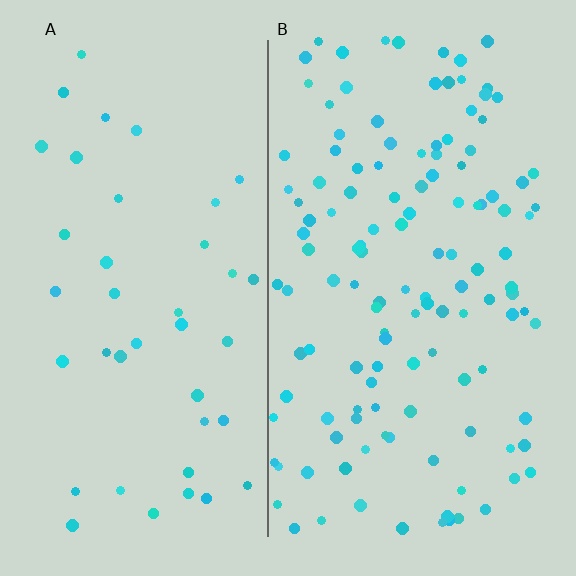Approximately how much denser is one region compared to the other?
Approximately 3.1× — region B over region A.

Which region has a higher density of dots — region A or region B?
B (the right).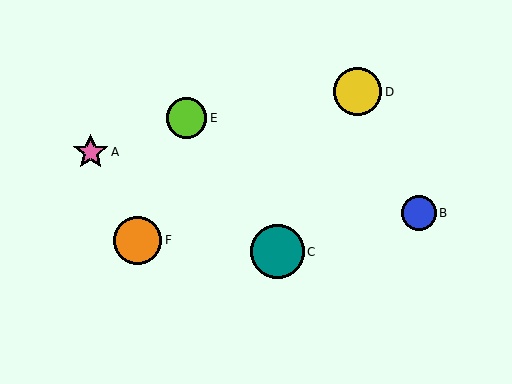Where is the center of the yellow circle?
The center of the yellow circle is at (358, 92).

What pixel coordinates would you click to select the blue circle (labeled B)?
Click at (419, 213) to select the blue circle B.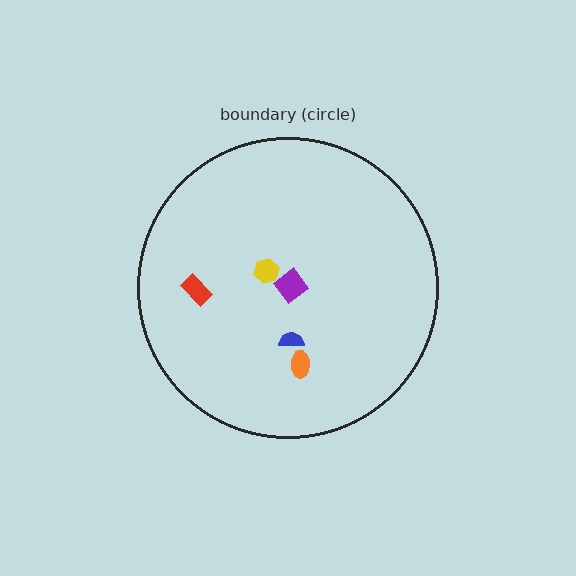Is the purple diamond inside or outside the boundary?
Inside.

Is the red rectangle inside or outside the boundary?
Inside.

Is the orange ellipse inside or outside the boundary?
Inside.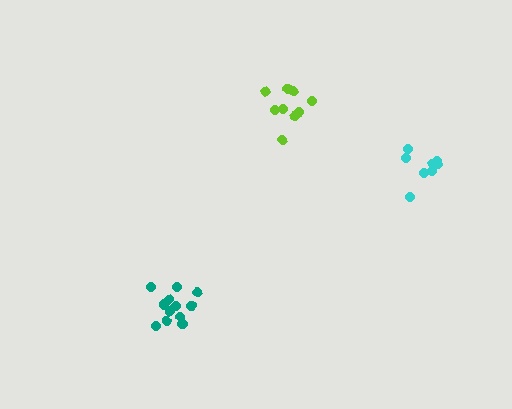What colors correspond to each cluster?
The clusters are colored: teal, cyan, lime.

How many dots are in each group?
Group 1: 12 dots, Group 2: 9 dots, Group 3: 9 dots (30 total).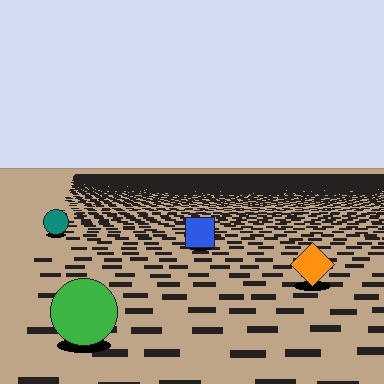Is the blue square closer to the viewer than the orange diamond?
No. The orange diamond is closer — you can tell from the texture gradient: the ground texture is coarser near it.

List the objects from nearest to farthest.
From nearest to farthest: the green circle, the orange diamond, the blue square, the teal circle.